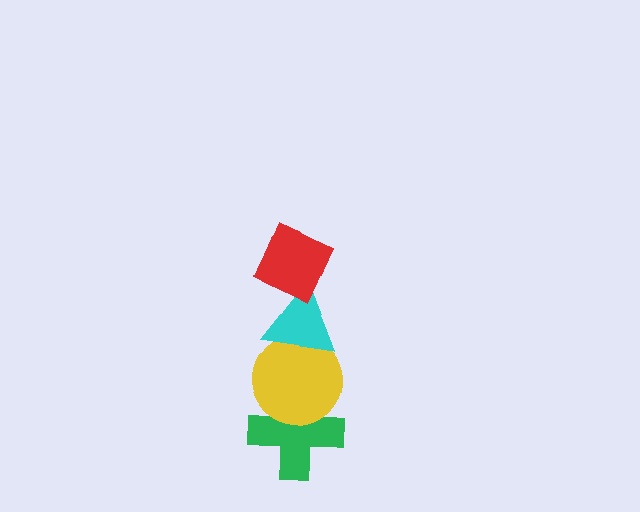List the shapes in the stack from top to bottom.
From top to bottom: the red diamond, the cyan triangle, the yellow circle, the green cross.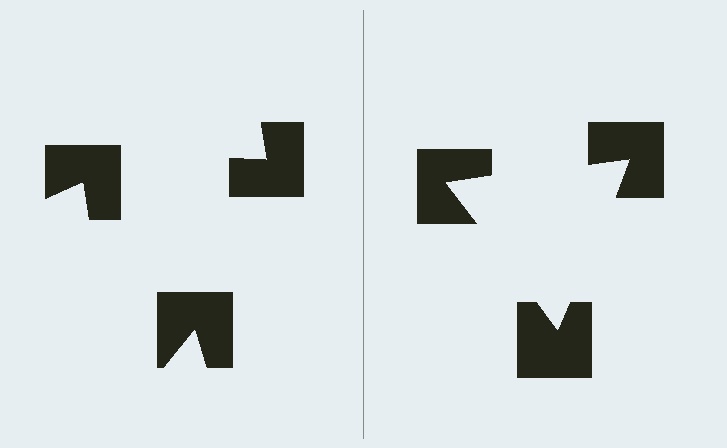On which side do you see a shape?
An illusory triangle appears on the right side. On the left side the wedge cuts are rotated, so no coherent shape forms.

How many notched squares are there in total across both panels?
6 — 3 on each side.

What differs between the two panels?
The notched squares are positioned identically on both sides; only the wedge orientations differ. On the right they align to a triangle; on the left they are misaligned.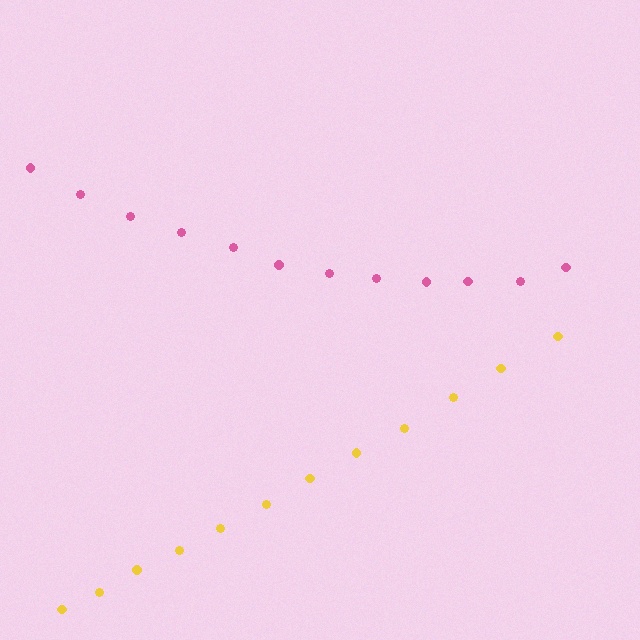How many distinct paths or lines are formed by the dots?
There are 2 distinct paths.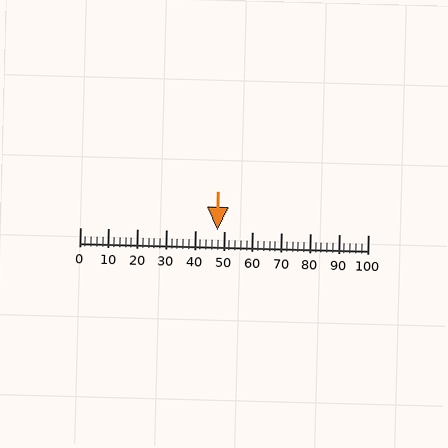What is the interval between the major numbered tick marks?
The major tick marks are spaced 10 units apart.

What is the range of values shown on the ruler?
The ruler shows values from 0 to 100.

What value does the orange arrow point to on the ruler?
The orange arrow points to approximately 48.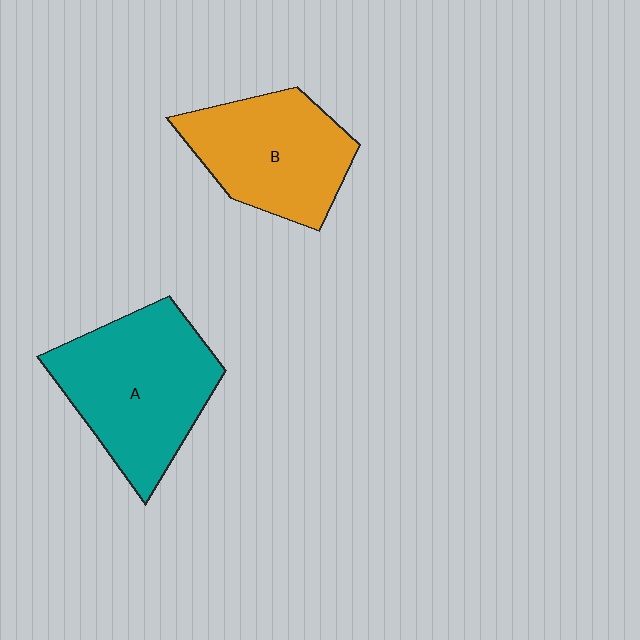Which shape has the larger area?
Shape A (teal).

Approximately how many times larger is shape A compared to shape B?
Approximately 1.2 times.